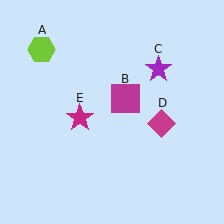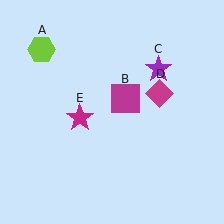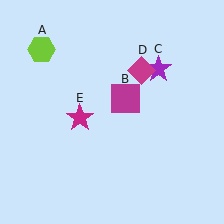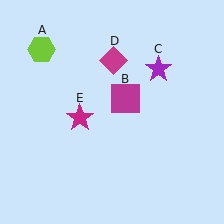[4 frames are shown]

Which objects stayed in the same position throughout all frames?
Lime hexagon (object A) and magenta square (object B) and purple star (object C) and magenta star (object E) remained stationary.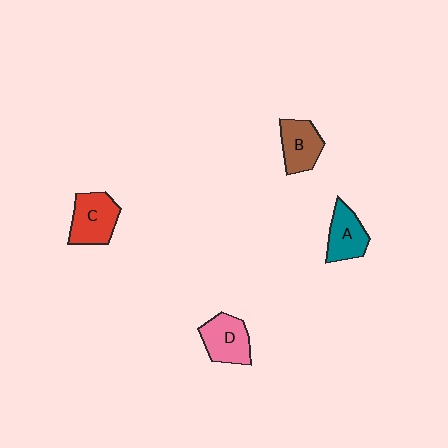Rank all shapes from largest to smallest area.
From largest to smallest: C (red), D (pink), B (brown), A (teal).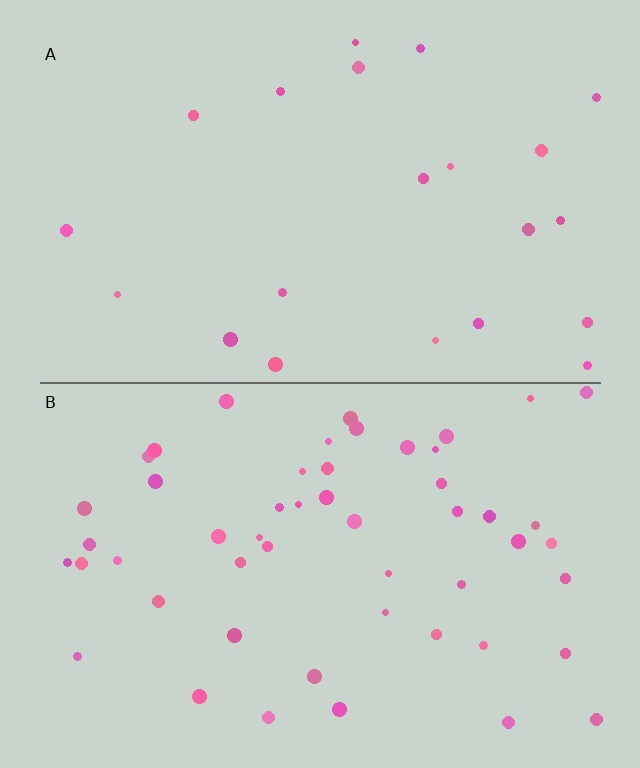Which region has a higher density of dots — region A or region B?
B (the bottom).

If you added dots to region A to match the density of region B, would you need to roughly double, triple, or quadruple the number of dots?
Approximately double.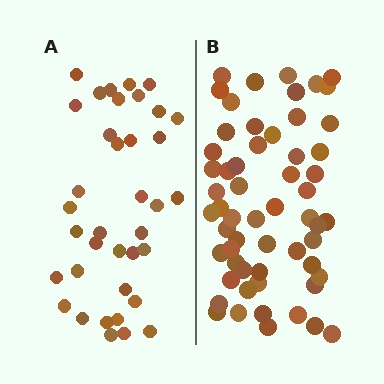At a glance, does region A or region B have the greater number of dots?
Region B (the right region) has more dots.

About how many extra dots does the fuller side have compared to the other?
Region B has approximately 20 more dots than region A.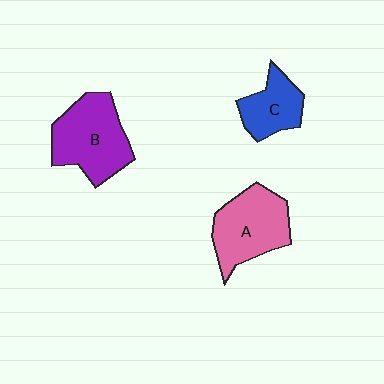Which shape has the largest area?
Shape B (purple).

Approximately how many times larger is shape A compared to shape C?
Approximately 1.6 times.